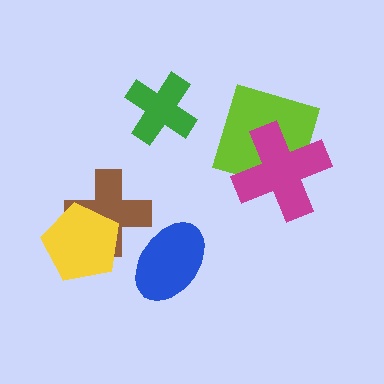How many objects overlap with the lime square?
1 object overlaps with the lime square.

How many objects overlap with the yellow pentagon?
1 object overlaps with the yellow pentagon.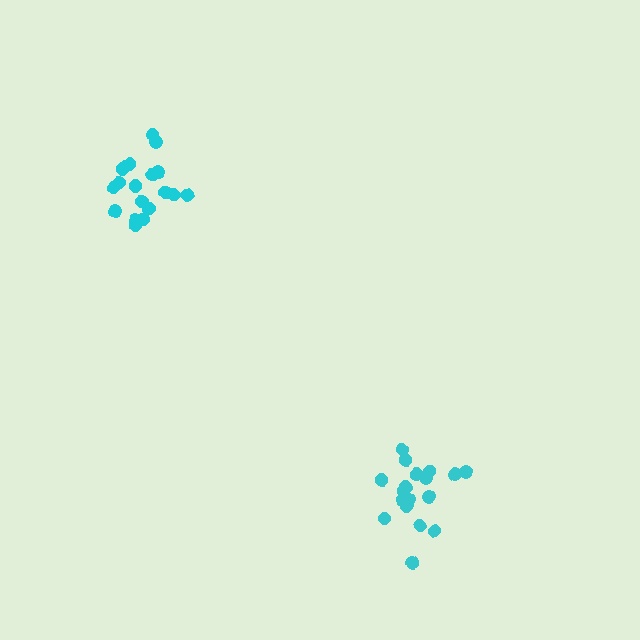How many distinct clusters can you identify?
There are 2 distinct clusters.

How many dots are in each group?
Group 1: 19 dots, Group 2: 20 dots (39 total).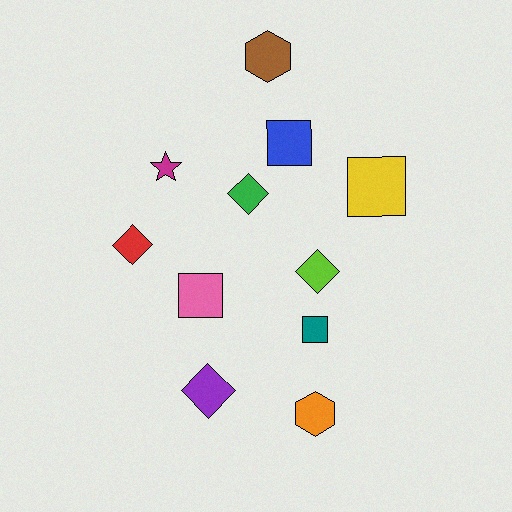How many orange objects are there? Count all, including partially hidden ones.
There is 1 orange object.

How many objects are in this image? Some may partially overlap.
There are 11 objects.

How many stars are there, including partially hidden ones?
There is 1 star.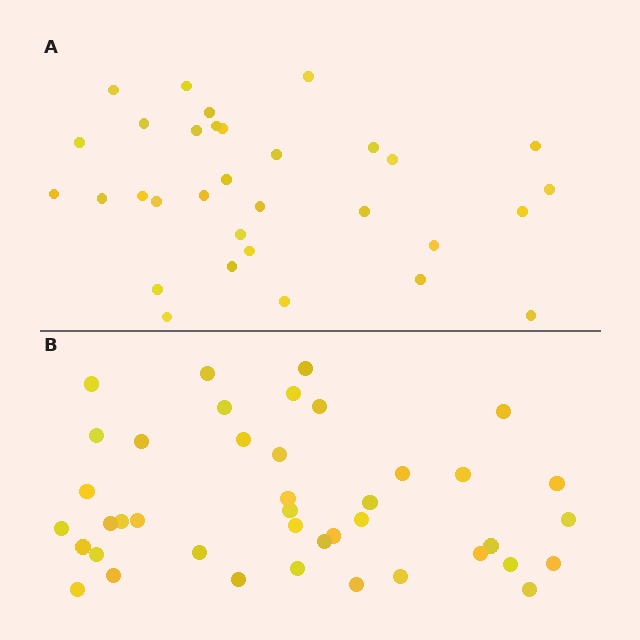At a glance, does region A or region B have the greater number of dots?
Region B (the bottom region) has more dots.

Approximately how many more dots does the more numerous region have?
Region B has roughly 8 or so more dots than region A.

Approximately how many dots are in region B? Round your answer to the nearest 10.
About 40 dots. (The exact count is 41, which rounds to 40.)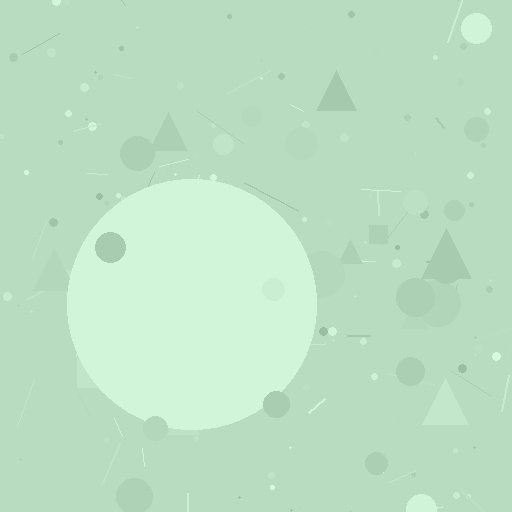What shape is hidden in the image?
A circle is hidden in the image.